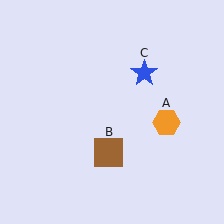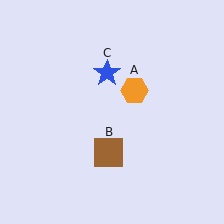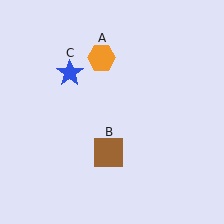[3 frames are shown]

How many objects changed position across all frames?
2 objects changed position: orange hexagon (object A), blue star (object C).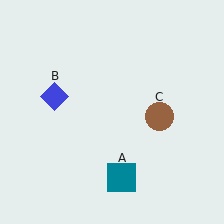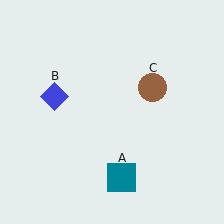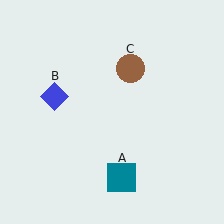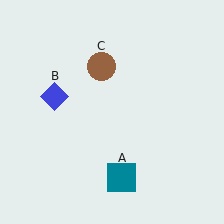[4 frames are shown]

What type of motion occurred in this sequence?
The brown circle (object C) rotated counterclockwise around the center of the scene.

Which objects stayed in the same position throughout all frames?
Teal square (object A) and blue diamond (object B) remained stationary.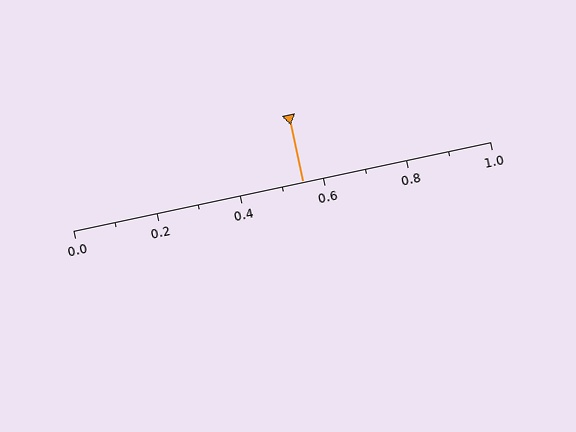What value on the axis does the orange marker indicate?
The marker indicates approximately 0.55.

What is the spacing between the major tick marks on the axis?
The major ticks are spaced 0.2 apart.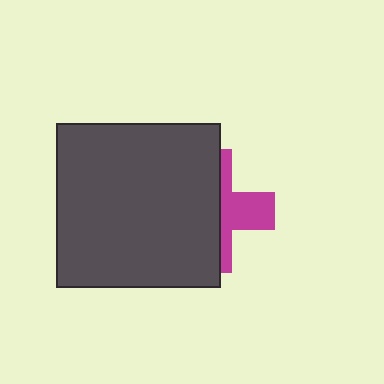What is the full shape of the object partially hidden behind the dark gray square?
The partially hidden object is a magenta cross.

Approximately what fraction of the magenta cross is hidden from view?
Roughly 64% of the magenta cross is hidden behind the dark gray square.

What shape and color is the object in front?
The object in front is a dark gray square.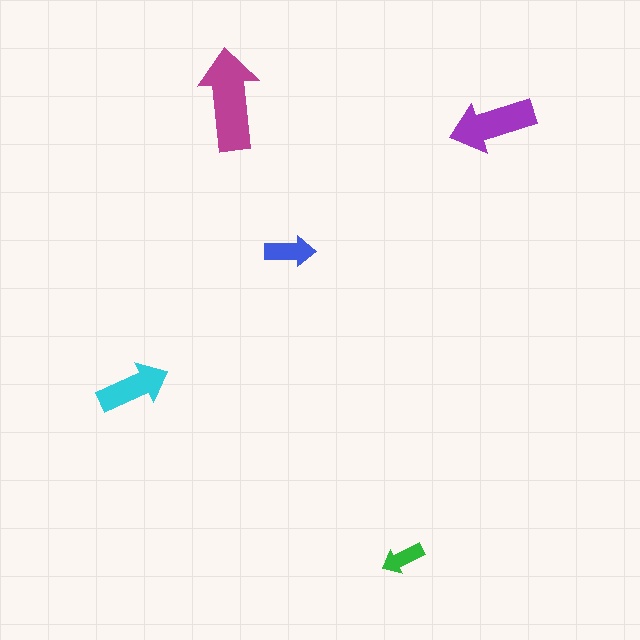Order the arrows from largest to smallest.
the magenta one, the purple one, the cyan one, the blue one, the green one.